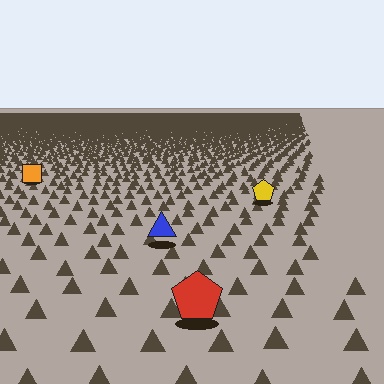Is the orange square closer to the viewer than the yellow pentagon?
No. The yellow pentagon is closer — you can tell from the texture gradient: the ground texture is coarser near it.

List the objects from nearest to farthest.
From nearest to farthest: the red pentagon, the blue triangle, the yellow pentagon, the orange square.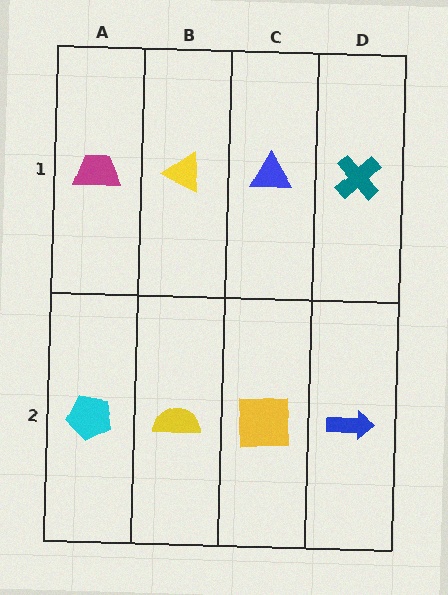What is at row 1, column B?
A yellow triangle.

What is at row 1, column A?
A magenta trapezoid.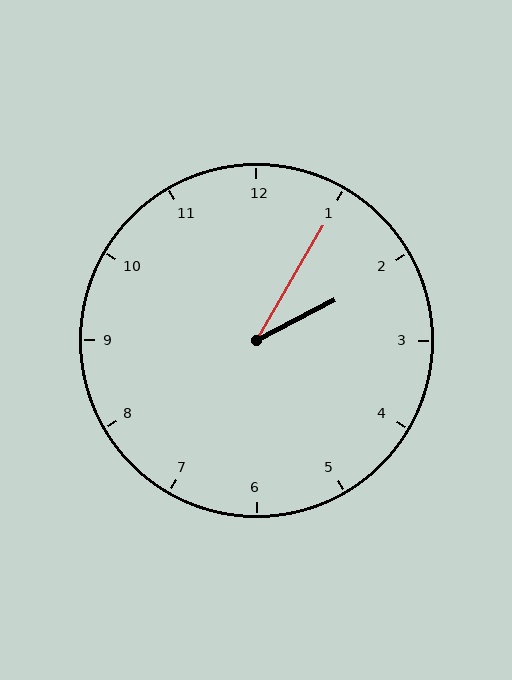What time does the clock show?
2:05.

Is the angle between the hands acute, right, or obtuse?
It is acute.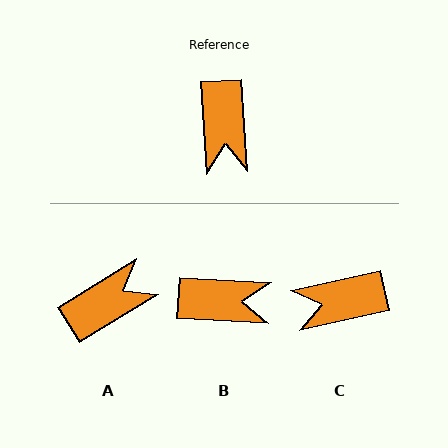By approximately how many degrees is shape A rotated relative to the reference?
Approximately 118 degrees counter-clockwise.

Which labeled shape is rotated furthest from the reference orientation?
A, about 118 degrees away.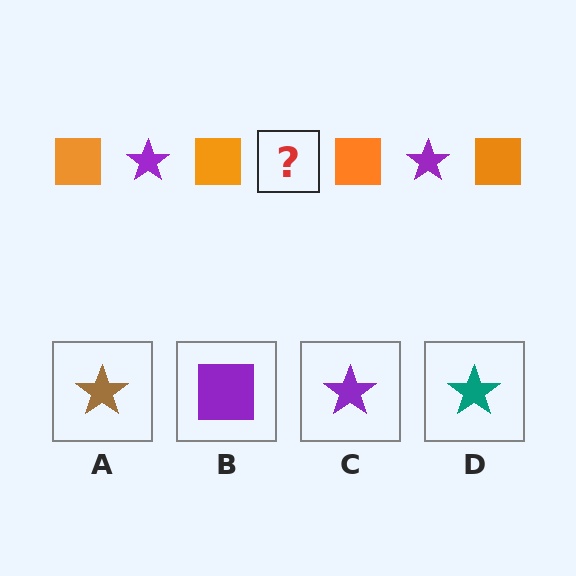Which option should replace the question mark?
Option C.